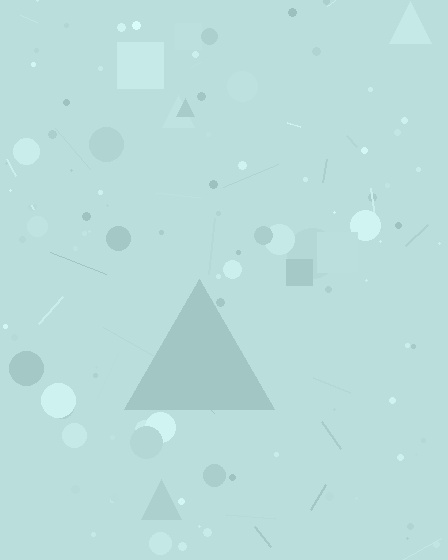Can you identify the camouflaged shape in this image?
The camouflaged shape is a triangle.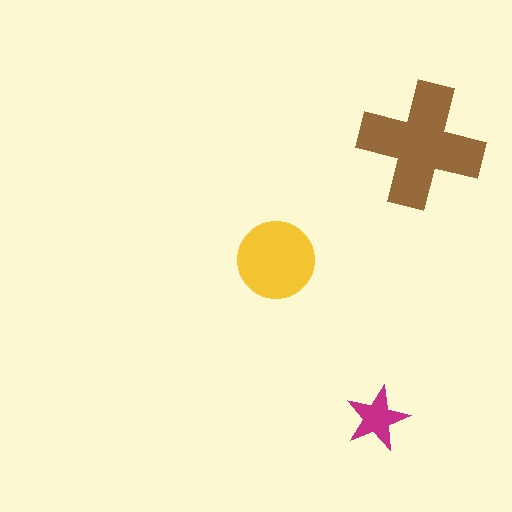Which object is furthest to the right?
The brown cross is rightmost.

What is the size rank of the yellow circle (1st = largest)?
2nd.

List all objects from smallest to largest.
The magenta star, the yellow circle, the brown cross.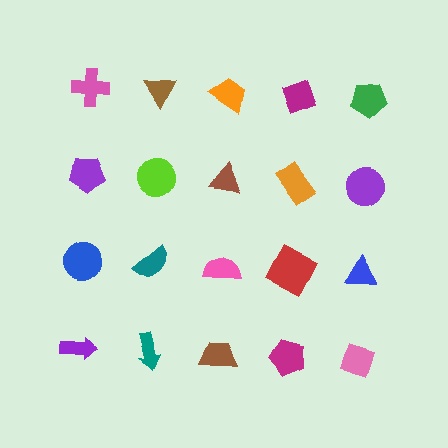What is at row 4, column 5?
A pink diamond.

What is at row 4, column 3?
A brown trapezoid.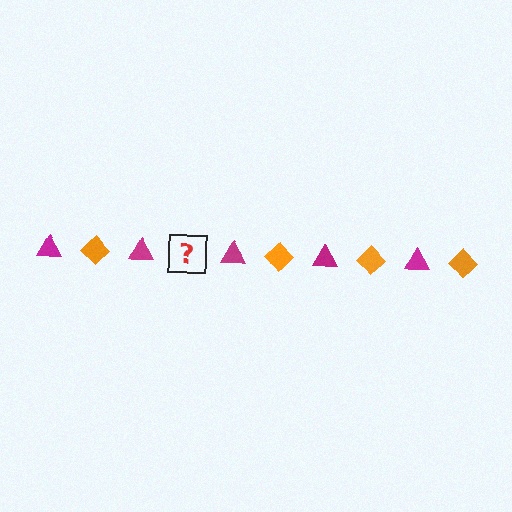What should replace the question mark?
The question mark should be replaced with an orange diamond.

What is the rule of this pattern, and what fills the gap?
The rule is that the pattern alternates between magenta triangle and orange diamond. The gap should be filled with an orange diamond.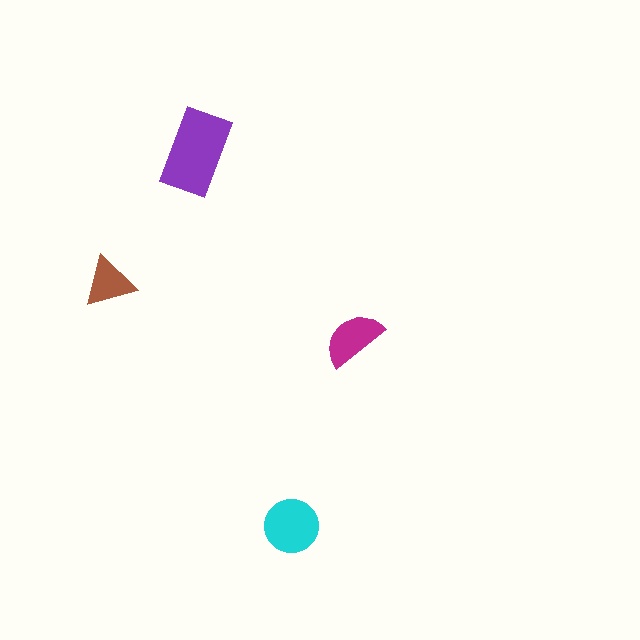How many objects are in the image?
There are 4 objects in the image.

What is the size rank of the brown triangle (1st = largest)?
4th.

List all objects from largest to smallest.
The purple rectangle, the cyan circle, the magenta semicircle, the brown triangle.